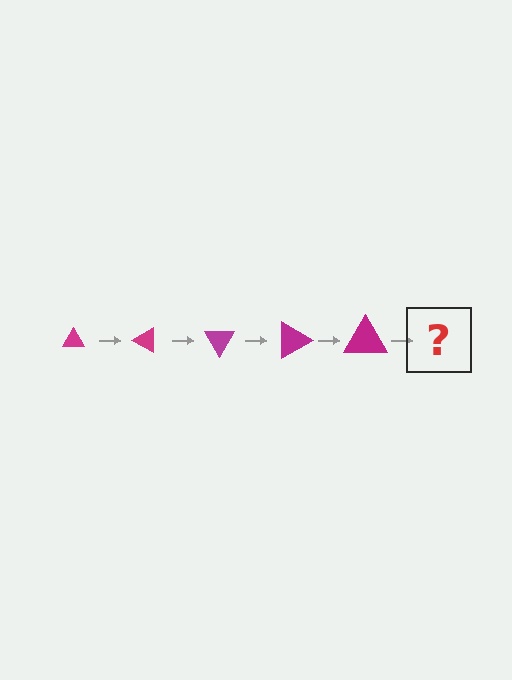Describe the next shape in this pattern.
It should be a triangle, larger than the previous one and rotated 150 degrees from the start.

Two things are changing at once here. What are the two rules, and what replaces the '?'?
The two rules are that the triangle grows larger each step and it rotates 30 degrees each step. The '?' should be a triangle, larger than the previous one and rotated 150 degrees from the start.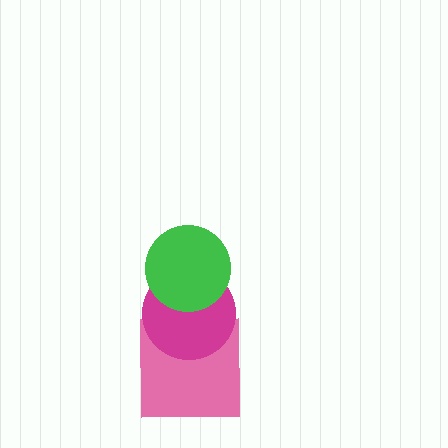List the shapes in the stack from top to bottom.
From top to bottom: the green circle, the magenta circle, the pink square.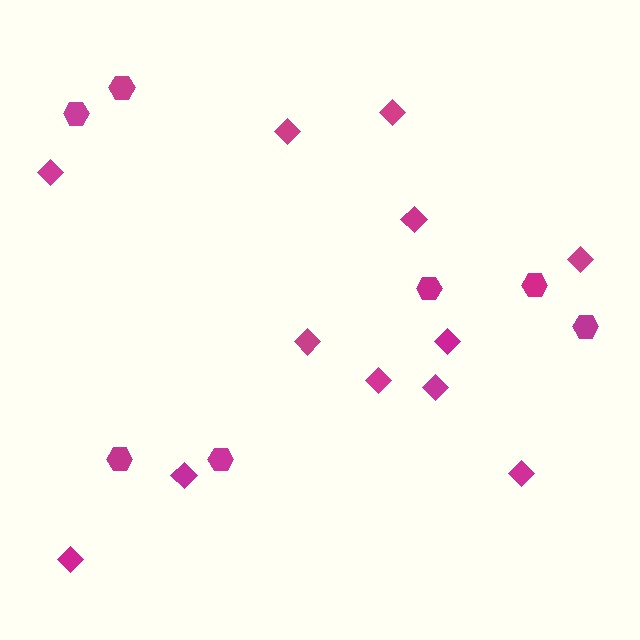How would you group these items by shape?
There are 2 groups: one group of diamonds (12) and one group of hexagons (7).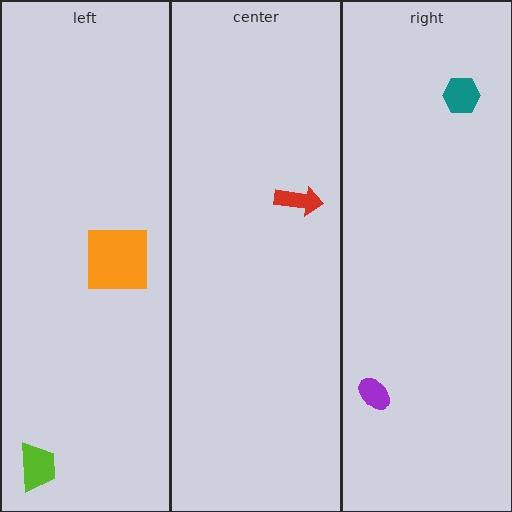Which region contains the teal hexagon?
The right region.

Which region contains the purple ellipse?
The right region.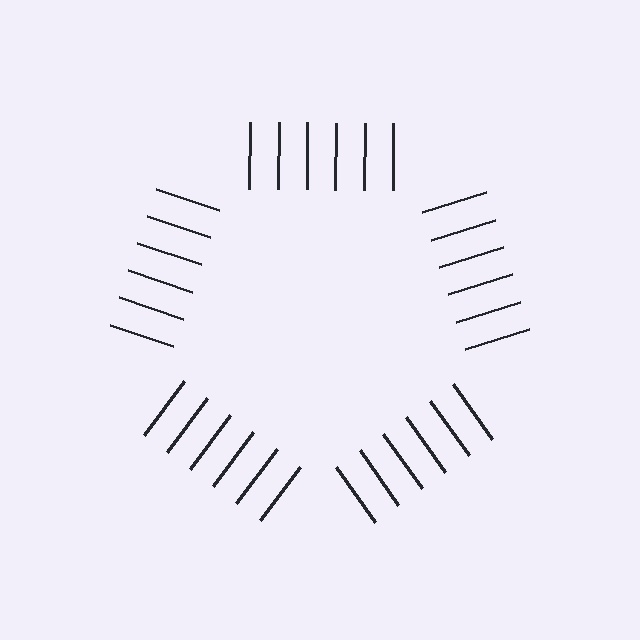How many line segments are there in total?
30 — 6 along each of the 5 edges.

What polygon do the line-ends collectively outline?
An illusory pentagon — the line segments terminate on its edges but no continuous stroke is drawn.